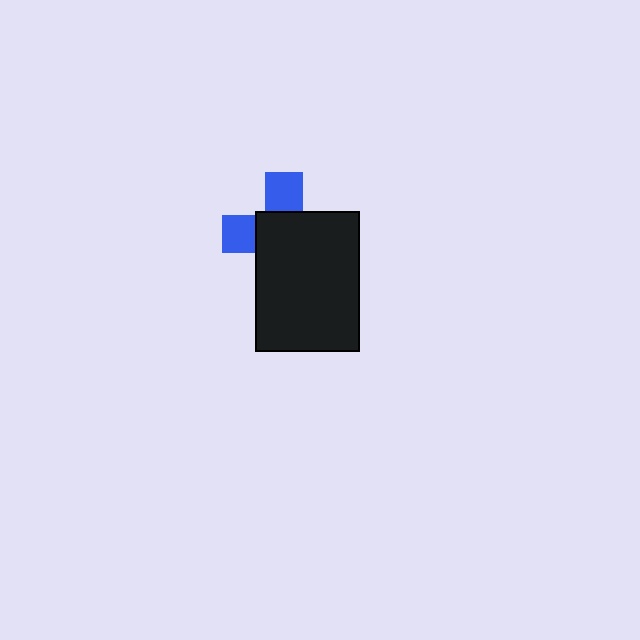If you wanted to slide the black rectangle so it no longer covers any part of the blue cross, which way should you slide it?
Slide it toward the lower-right — that is the most direct way to separate the two shapes.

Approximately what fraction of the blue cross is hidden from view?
Roughly 65% of the blue cross is hidden behind the black rectangle.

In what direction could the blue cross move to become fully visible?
The blue cross could move toward the upper-left. That would shift it out from behind the black rectangle entirely.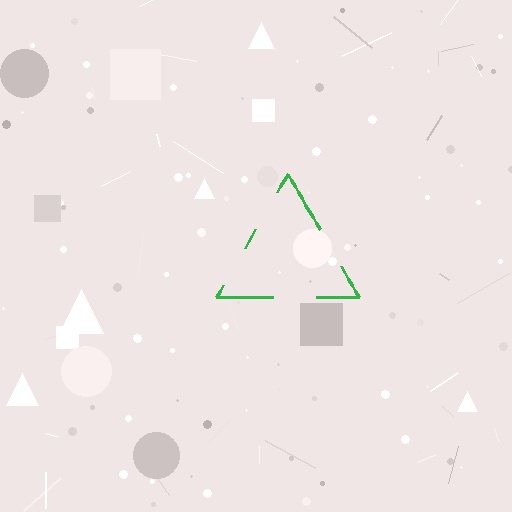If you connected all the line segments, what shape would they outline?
They would outline a triangle.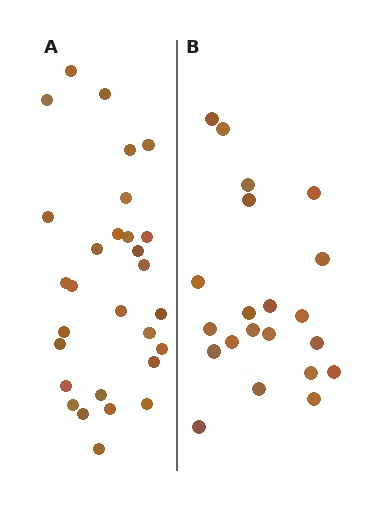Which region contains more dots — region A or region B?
Region A (the left region) has more dots.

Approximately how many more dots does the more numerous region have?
Region A has roughly 8 or so more dots than region B.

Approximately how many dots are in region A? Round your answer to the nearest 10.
About 30 dots. (The exact count is 29, which rounds to 30.)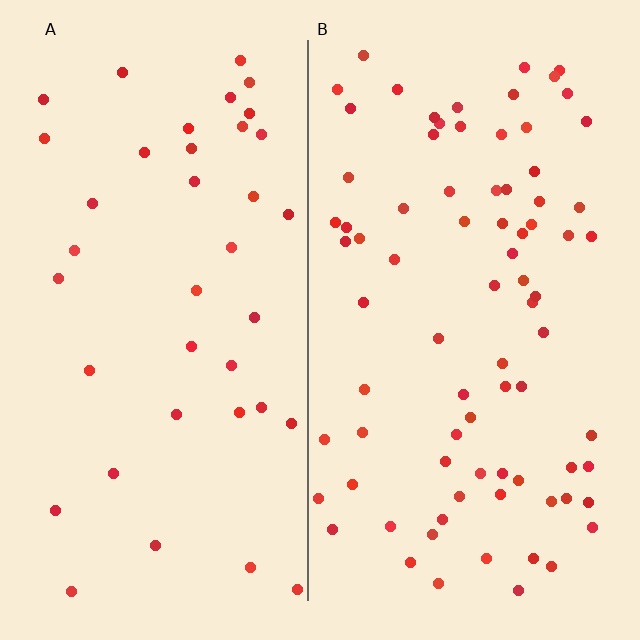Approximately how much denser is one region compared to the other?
Approximately 2.1× — region B over region A.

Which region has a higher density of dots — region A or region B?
B (the right).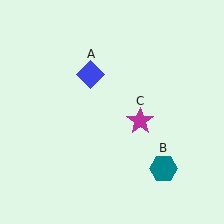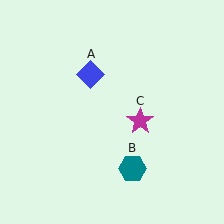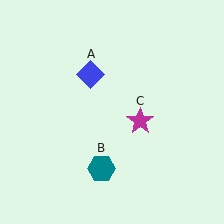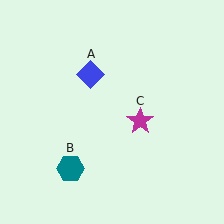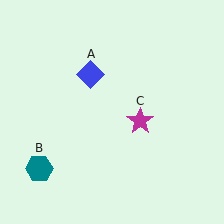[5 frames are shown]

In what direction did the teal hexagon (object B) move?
The teal hexagon (object B) moved left.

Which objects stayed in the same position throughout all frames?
Blue diamond (object A) and magenta star (object C) remained stationary.